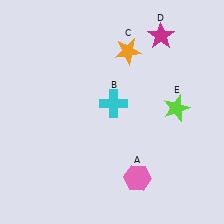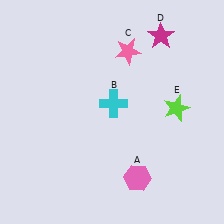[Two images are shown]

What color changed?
The star (C) changed from orange in Image 1 to pink in Image 2.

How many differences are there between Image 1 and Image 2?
There is 1 difference between the two images.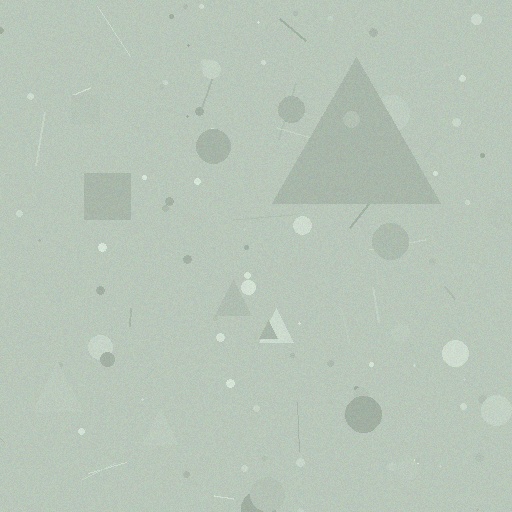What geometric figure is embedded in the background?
A triangle is embedded in the background.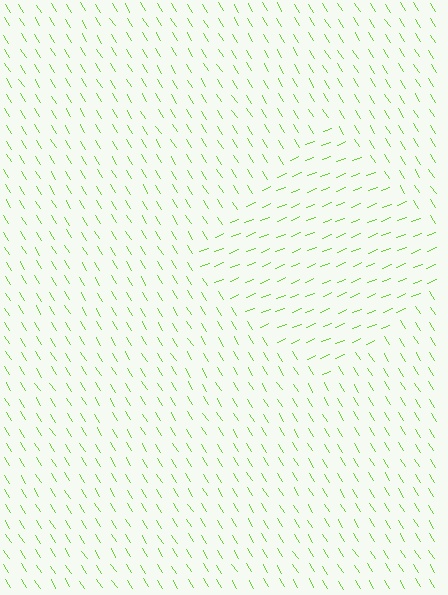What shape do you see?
I see a diamond.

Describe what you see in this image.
The image is filled with small lime line segments. A diamond region in the image has lines oriented differently from the surrounding lines, creating a visible texture boundary.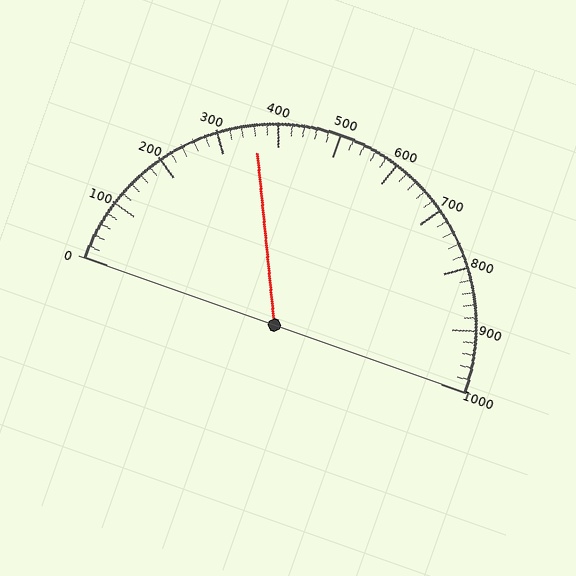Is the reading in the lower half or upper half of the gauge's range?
The reading is in the lower half of the range (0 to 1000).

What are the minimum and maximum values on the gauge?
The gauge ranges from 0 to 1000.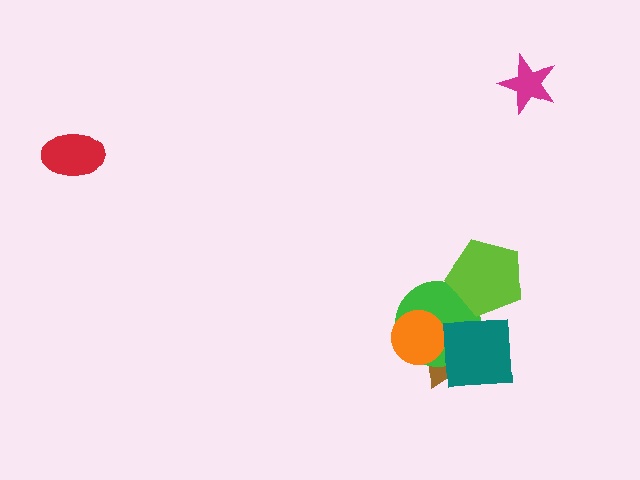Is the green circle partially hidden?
Yes, it is partially covered by another shape.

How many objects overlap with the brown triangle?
4 objects overlap with the brown triangle.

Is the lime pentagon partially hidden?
No, no other shape covers it.